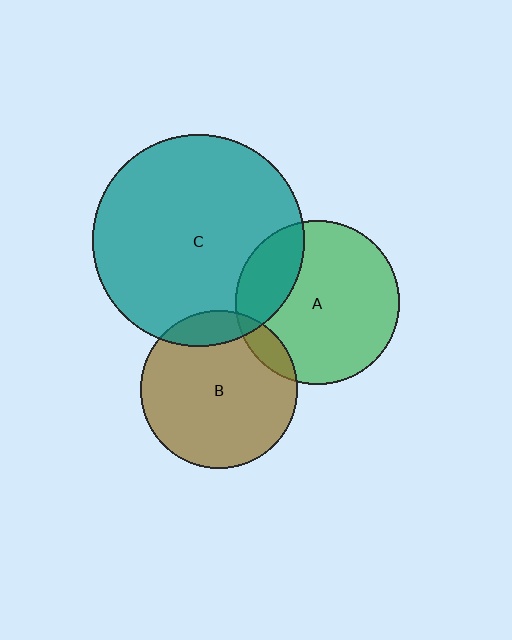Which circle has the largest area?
Circle C (teal).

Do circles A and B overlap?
Yes.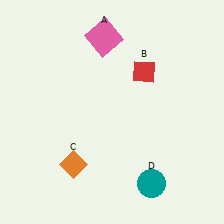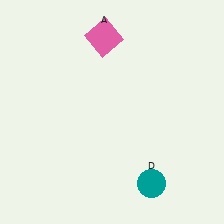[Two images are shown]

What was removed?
The red diamond (B), the orange diamond (C) were removed in Image 2.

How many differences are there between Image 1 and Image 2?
There are 2 differences between the two images.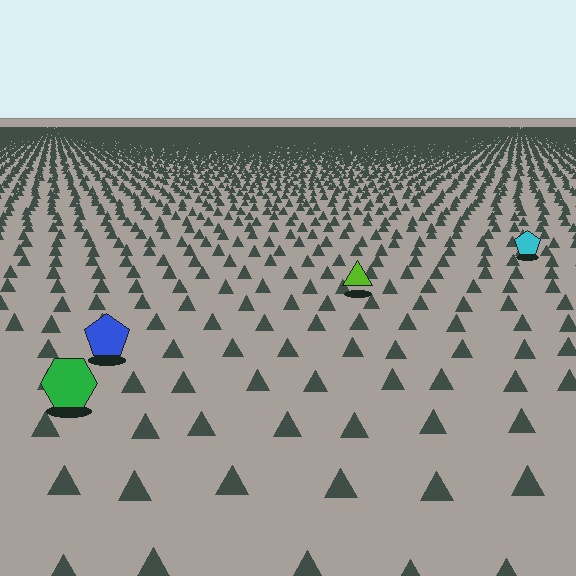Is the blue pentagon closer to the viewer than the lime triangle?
Yes. The blue pentagon is closer — you can tell from the texture gradient: the ground texture is coarser near it.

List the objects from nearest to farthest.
From nearest to farthest: the green hexagon, the blue pentagon, the lime triangle, the cyan pentagon.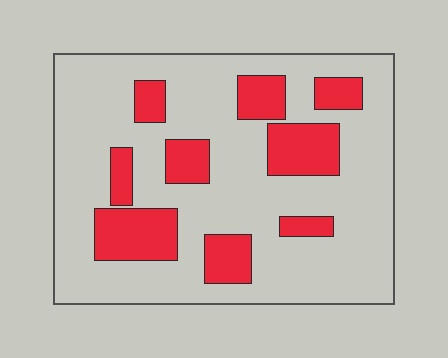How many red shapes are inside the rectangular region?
9.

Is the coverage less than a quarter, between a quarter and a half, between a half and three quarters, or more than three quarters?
Less than a quarter.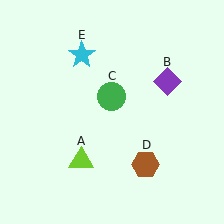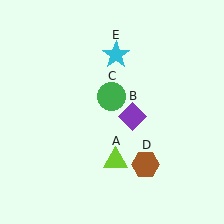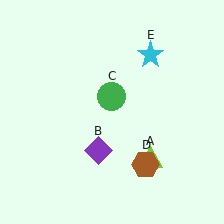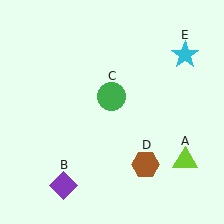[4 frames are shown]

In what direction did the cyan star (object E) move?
The cyan star (object E) moved right.